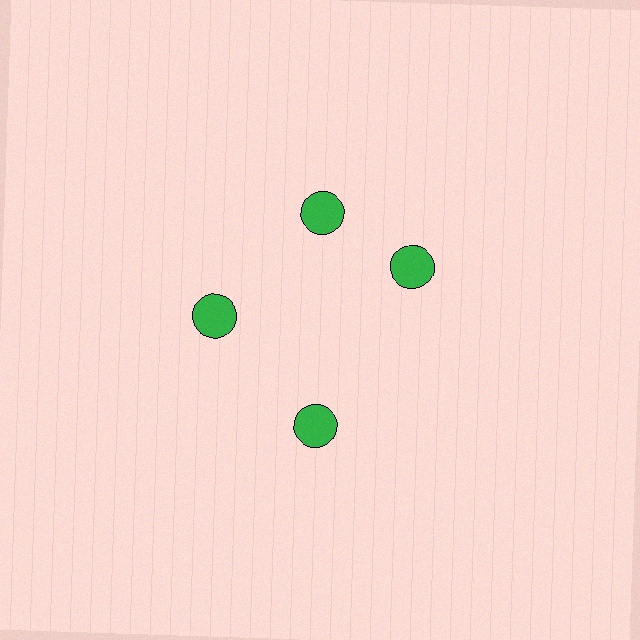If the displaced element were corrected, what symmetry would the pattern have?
It would have 4-fold rotational symmetry — the pattern would map onto itself every 90 degrees.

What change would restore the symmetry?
The symmetry would be restored by rotating it back into even spacing with its neighbors so that all 4 circles sit at equal angles and equal distance from the center.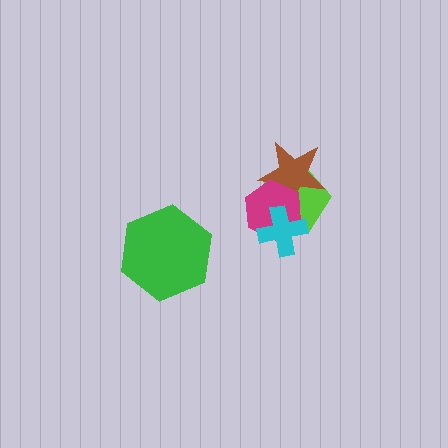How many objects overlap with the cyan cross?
2 objects overlap with the cyan cross.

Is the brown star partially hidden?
Yes, it is partially covered by another shape.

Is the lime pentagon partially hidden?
Yes, it is partially covered by another shape.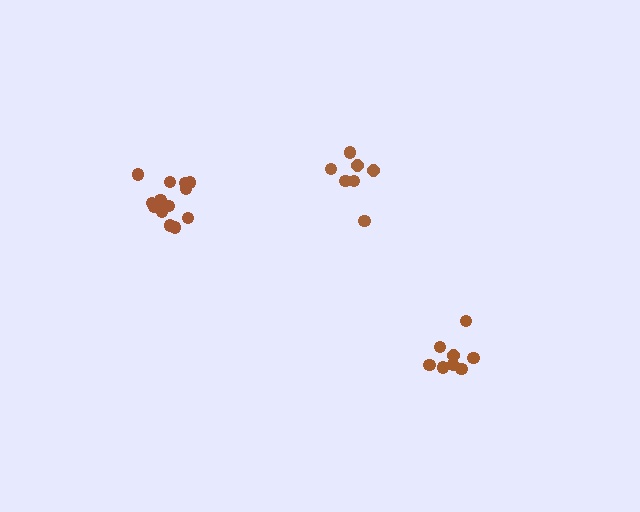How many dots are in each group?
Group 1: 13 dots, Group 2: 8 dots, Group 3: 7 dots (28 total).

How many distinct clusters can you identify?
There are 3 distinct clusters.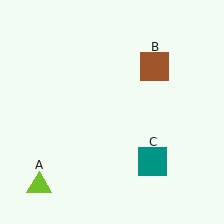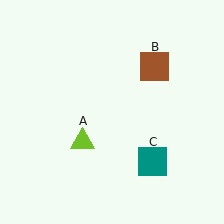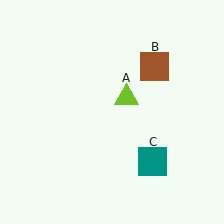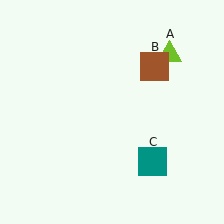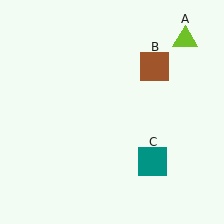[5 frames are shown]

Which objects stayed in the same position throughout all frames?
Brown square (object B) and teal square (object C) remained stationary.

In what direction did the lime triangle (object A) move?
The lime triangle (object A) moved up and to the right.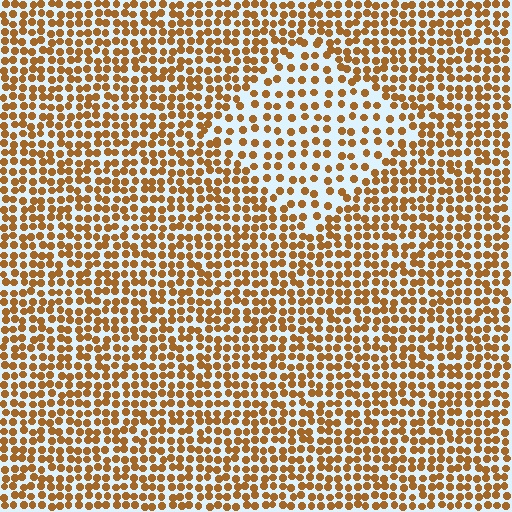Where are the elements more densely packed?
The elements are more densely packed outside the diamond boundary.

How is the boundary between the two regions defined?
The boundary is defined by a change in element density (approximately 1.8x ratio). All elements are the same color, size, and shape.